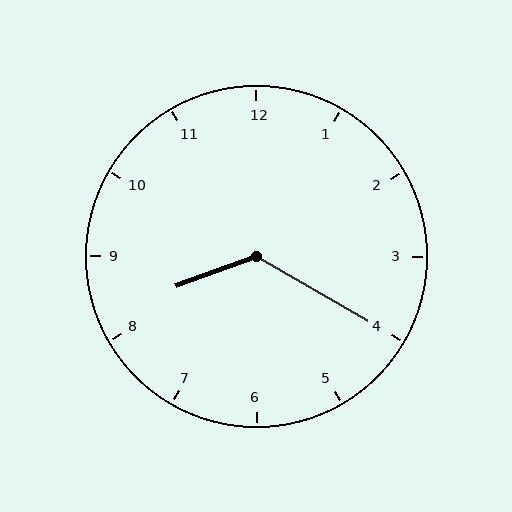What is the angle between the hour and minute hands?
Approximately 130 degrees.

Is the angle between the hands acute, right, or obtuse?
It is obtuse.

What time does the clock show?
8:20.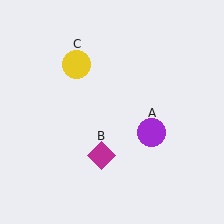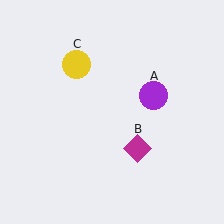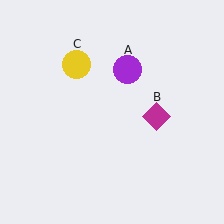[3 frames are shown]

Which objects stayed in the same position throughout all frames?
Yellow circle (object C) remained stationary.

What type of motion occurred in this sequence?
The purple circle (object A), magenta diamond (object B) rotated counterclockwise around the center of the scene.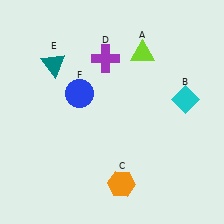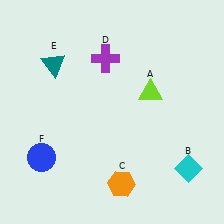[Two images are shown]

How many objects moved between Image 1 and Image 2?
3 objects moved between the two images.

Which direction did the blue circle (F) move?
The blue circle (F) moved down.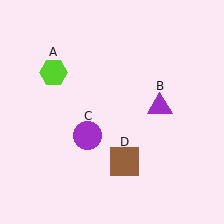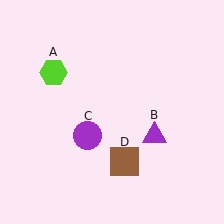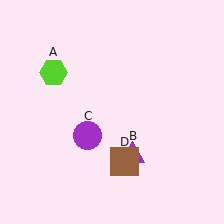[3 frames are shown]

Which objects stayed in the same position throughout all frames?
Lime hexagon (object A) and purple circle (object C) and brown square (object D) remained stationary.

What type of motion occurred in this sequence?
The purple triangle (object B) rotated clockwise around the center of the scene.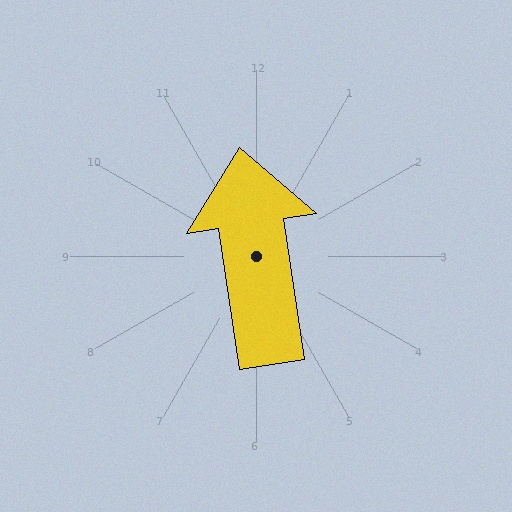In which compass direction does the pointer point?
North.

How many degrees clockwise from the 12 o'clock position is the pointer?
Approximately 351 degrees.